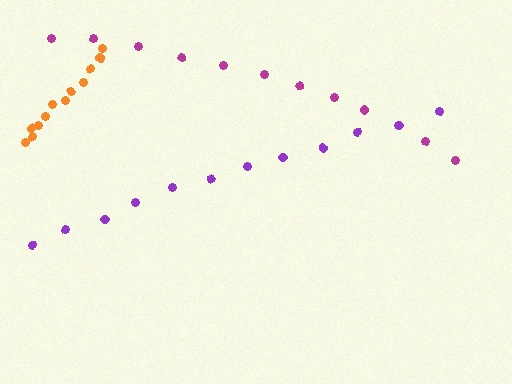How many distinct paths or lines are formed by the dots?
There are 3 distinct paths.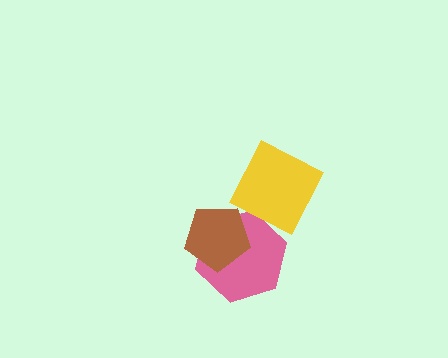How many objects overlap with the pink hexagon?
2 objects overlap with the pink hexagon.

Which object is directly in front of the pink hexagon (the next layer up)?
The brown pentagon is directly in front of the pink hexagon.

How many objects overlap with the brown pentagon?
1 object overlaps with the brown pentagon.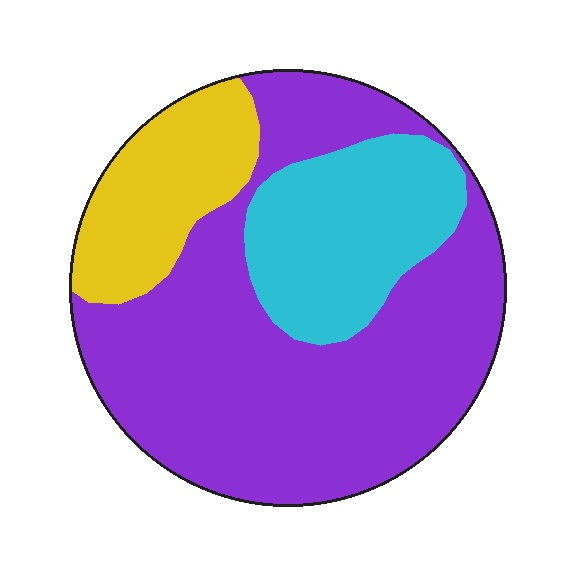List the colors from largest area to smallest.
From largest to smallest: purple, cyan, yellow.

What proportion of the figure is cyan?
Cyan takes up about one fifth (1/5) of the figure.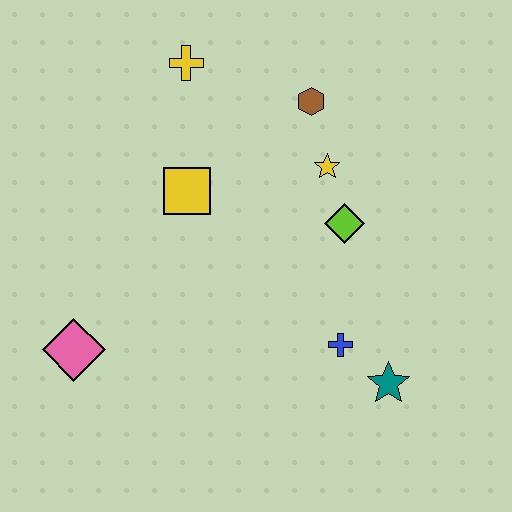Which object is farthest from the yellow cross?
The teal star is farthest from the yellow cross.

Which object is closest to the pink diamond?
The yellow square is closest to the pink diamond.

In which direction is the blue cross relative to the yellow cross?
The blue cross is below the yellow cross.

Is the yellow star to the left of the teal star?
Yes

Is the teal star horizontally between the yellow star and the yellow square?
No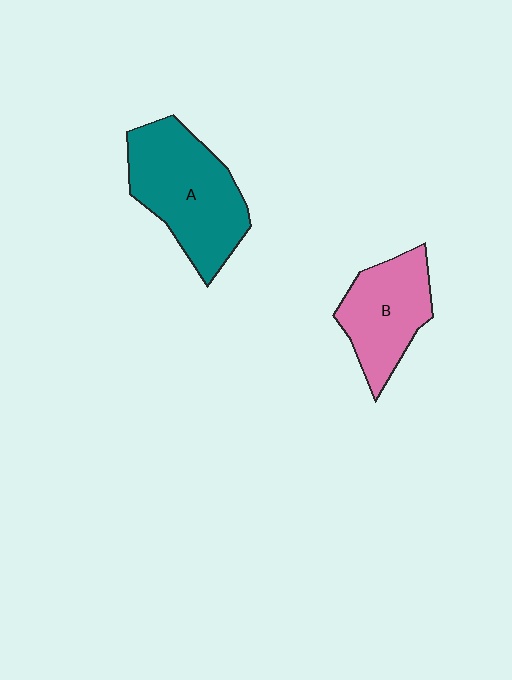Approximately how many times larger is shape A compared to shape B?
Approximately 1.4 times.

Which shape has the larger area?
Shape A (teal).